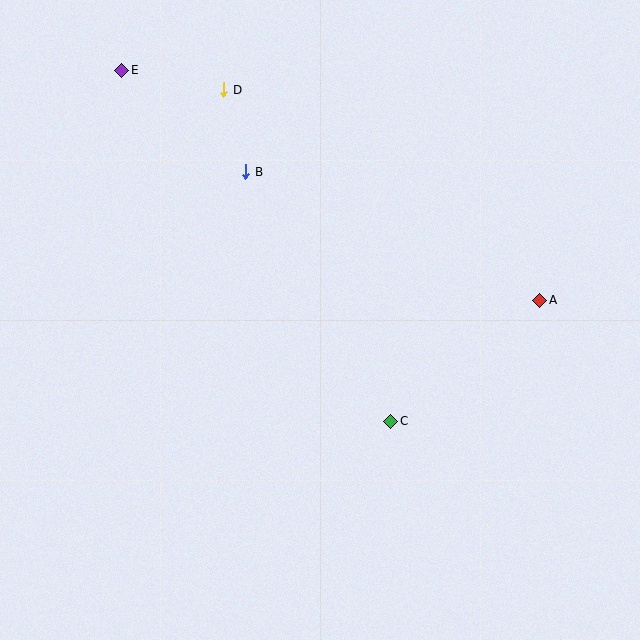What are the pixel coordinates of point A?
Point A is at (540, 300).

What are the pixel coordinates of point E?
Point E is at (122, 70).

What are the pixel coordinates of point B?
Point B is at (246, 172).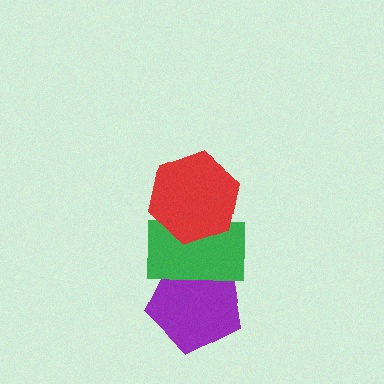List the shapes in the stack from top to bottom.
From top to bottom: the red hexagon, the green rectangle, the purple pentagon.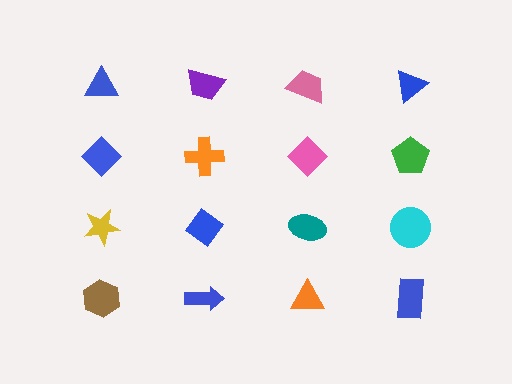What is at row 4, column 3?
An orange triangle.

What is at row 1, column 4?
A blue triangle.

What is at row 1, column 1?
A blue triangle.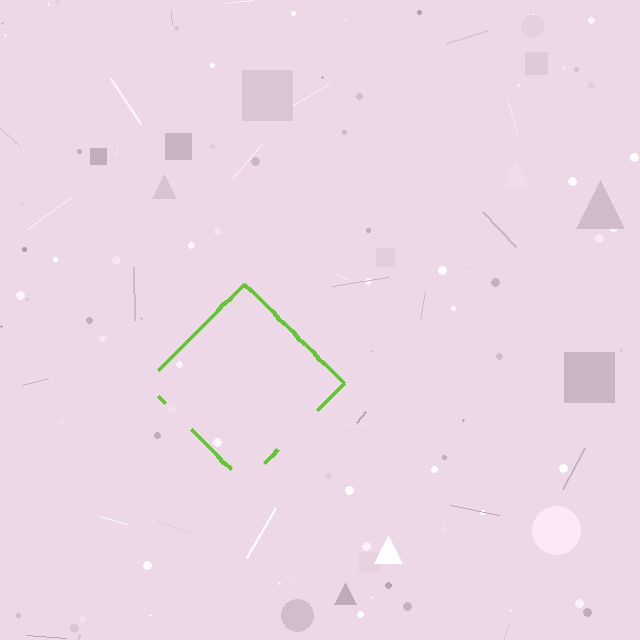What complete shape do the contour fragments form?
The contour fragments form a diamond.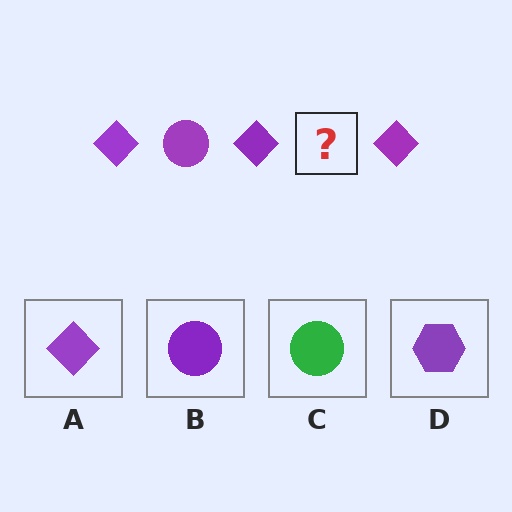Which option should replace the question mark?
Option B.